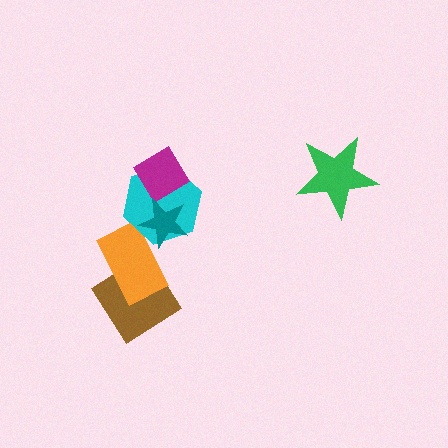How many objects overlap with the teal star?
3 objects overlap with the teal star.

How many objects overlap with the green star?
0 objects overlap with the green star.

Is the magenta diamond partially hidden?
Yes, it is partially covered by another shape.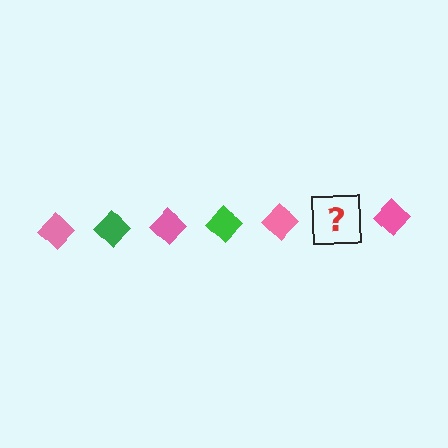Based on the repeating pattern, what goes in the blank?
The blank should be a green diamond.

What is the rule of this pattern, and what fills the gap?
The rule is that the pattern cycles through pink, green diamonds. The gap should be filled with a green diamond.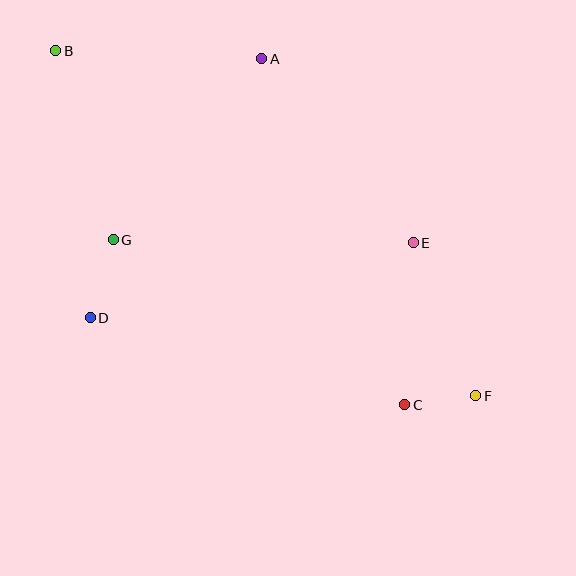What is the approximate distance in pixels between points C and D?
The distance between C and D is approximately 326 pixels.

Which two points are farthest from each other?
Points B and F are farthest from each other.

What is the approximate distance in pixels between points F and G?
The distance between F and G is approximately 395 pixels.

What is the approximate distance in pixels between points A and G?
The distance between A and G is approximately 234 pixels.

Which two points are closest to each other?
Points C and F are closest to each other.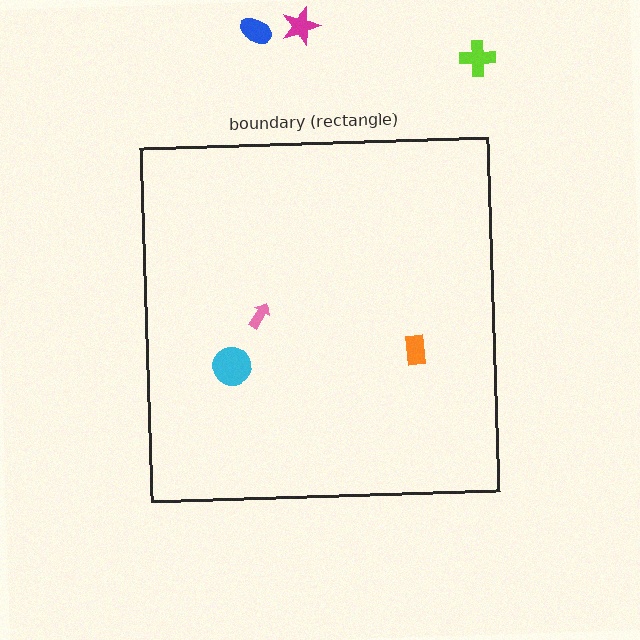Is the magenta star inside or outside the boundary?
Outside.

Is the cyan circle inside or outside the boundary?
Inside.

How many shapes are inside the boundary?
3 inside, 3 outside.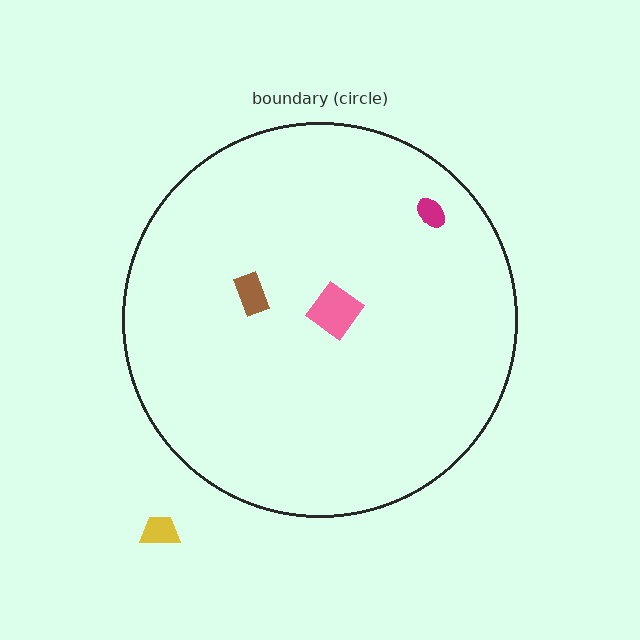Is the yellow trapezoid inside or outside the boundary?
Outside.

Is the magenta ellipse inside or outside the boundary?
Inside.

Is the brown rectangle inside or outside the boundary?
Inside.